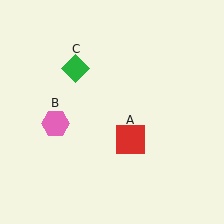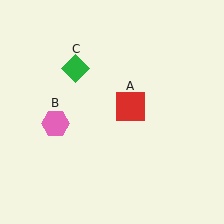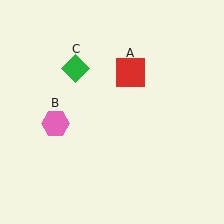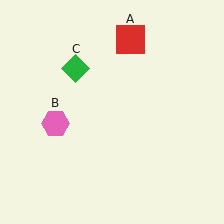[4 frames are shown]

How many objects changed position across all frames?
1 object changed position: red square (object A).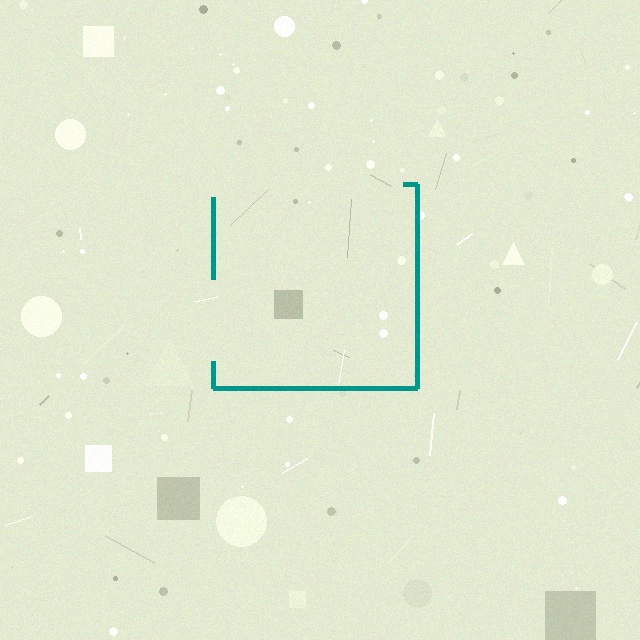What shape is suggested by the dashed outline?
The dashed outline suggests a square.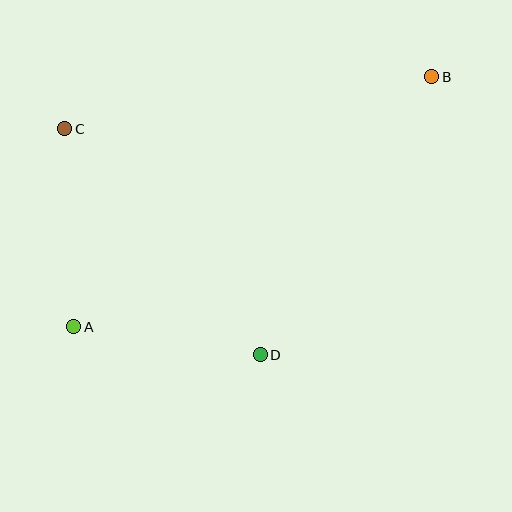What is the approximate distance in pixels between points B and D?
The distance between B and D is approximately 326 pixels.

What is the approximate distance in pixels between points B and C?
The distance between B and C is approximately 370 pixels.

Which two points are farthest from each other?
Points A and B are farthest from each other.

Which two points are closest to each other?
Points A and D are closest to each other.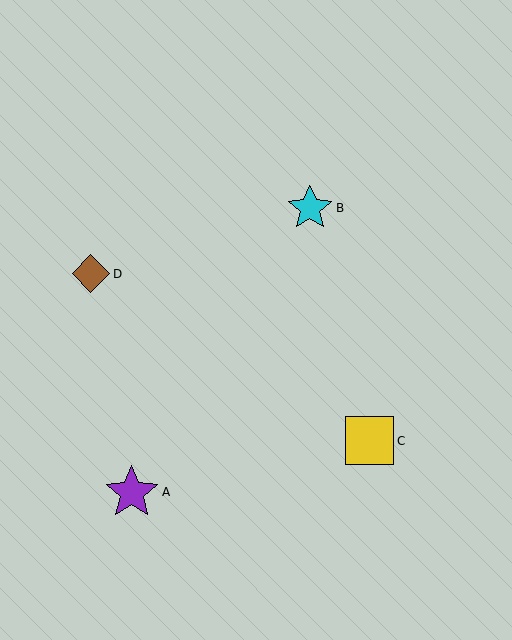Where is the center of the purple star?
The center of the purple star is at (132, 492).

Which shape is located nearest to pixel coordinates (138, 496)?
The purple star (labeled A) at (132, 492) is nearest to that location.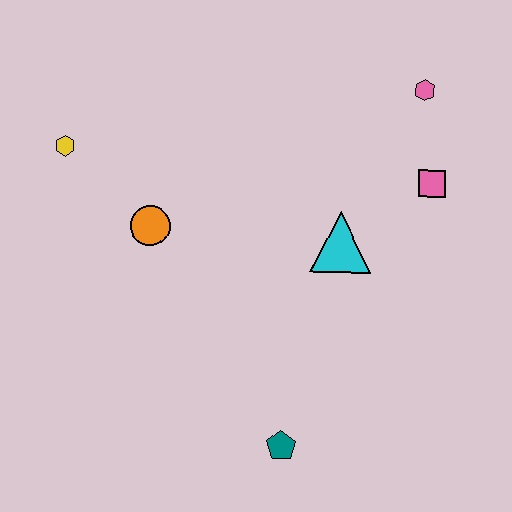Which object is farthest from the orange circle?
The pink hexagon is farthest from the orange circle.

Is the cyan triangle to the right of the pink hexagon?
No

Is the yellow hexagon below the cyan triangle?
No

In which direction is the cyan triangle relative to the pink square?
The cyan triangle is to the left of the pink square.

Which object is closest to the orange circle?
The yellow hexagon is closest to the orange circle.